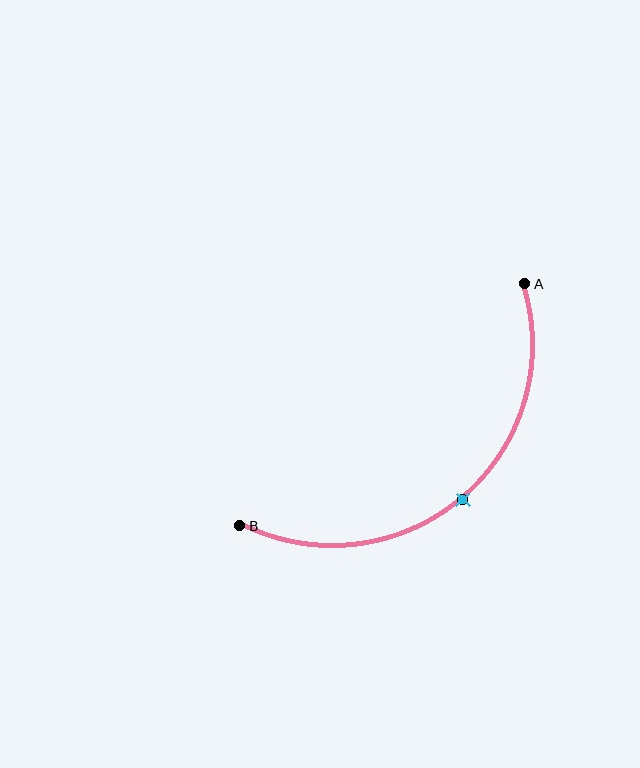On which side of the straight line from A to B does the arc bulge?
The arc bulges below and to the right of the straight line connecting A and B.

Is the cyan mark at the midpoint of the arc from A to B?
Yes. The cyan mark lies on the arc at equal arc-length from both A and B — it is the arc midpoint.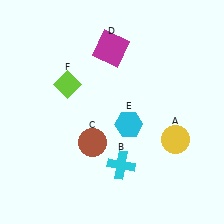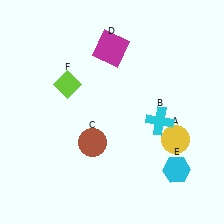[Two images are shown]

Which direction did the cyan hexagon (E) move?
The cyan hexagon (E) moved right.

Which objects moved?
The objects that moved are: the cyan cross (B), the cyan hexagon (E).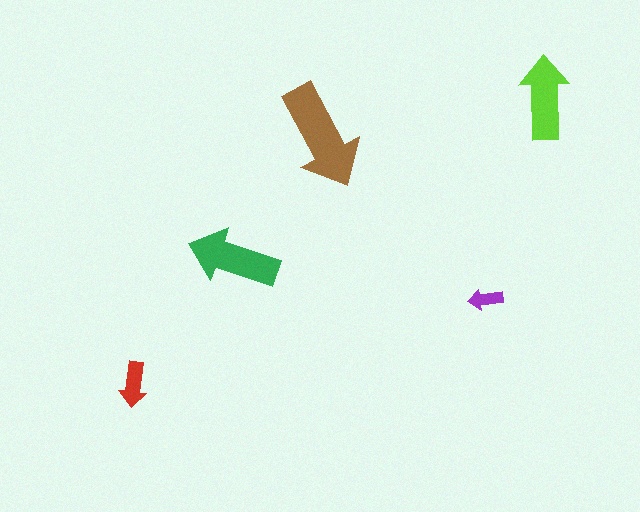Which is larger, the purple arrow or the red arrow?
The red one.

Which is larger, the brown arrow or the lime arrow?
The brown one.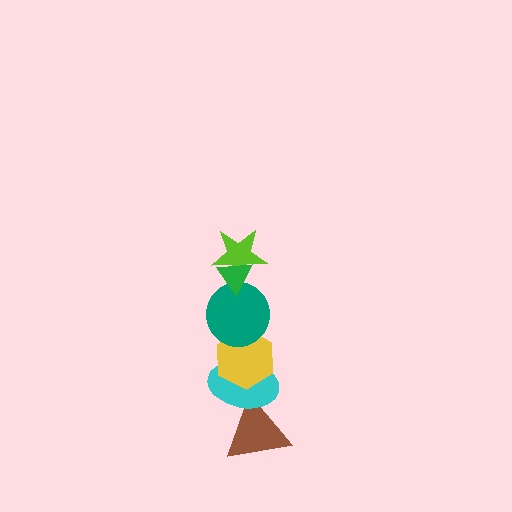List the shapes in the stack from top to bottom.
From top to bottom: the green triangle, the lime star, the teal circle, the yellow hexagon, the cyan ellipse, the brown triangle.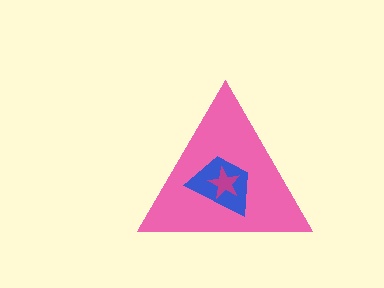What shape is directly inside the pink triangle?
The blue trapezoid.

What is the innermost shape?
The magenta star.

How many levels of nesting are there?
3.